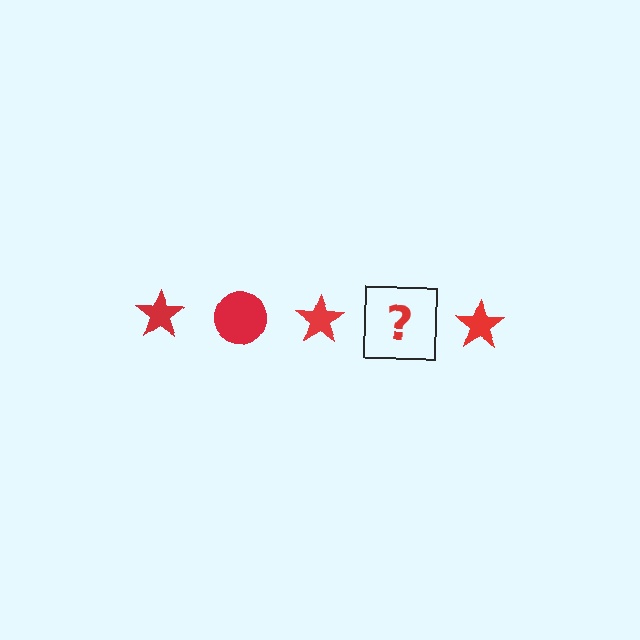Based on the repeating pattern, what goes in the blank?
The blank should be a red circle.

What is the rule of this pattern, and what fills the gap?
The rule is that the pattern cycles through star, circle shapes in red. The gap should be filled with a red circle.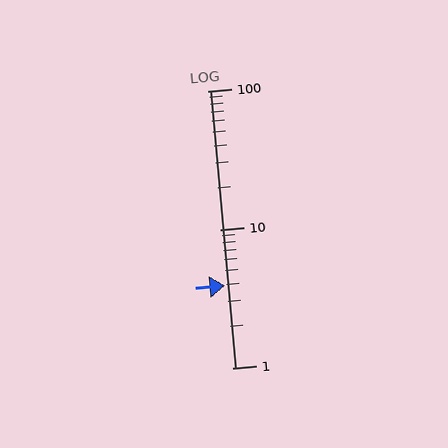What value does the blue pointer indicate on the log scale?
The pointer indicates approximately 3.9.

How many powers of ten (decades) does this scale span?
The scale spans 2 decades, from 1 to 100.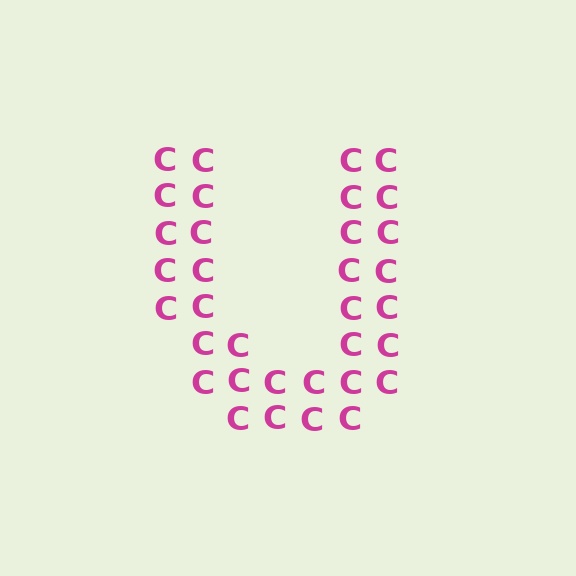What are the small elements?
The small elements are letter C's.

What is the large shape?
The large shape is the letter U.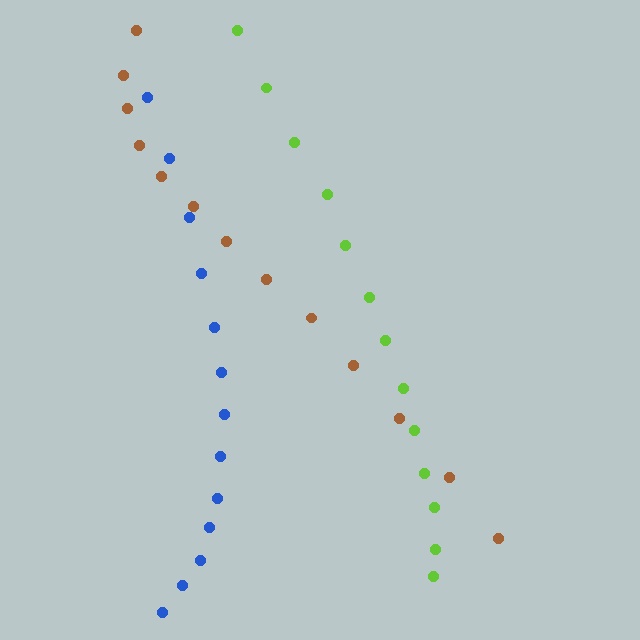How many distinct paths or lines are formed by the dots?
There are 3 distinct paths.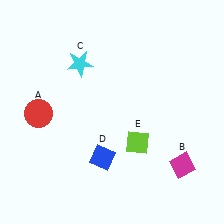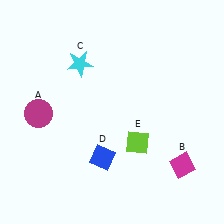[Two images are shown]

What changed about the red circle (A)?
In Image 1, A is red. In Image 2, it changed to magenta.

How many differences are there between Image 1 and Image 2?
There is 1 difference between the two images.